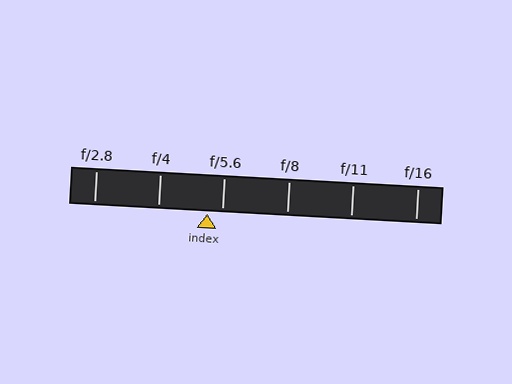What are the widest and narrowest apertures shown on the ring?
The widest aperture shown is f/2.8 and the narrowest is f/16.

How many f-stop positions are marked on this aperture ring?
There are 6 f-stop positions marked.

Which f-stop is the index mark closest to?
The index mark is closest to f/5.6.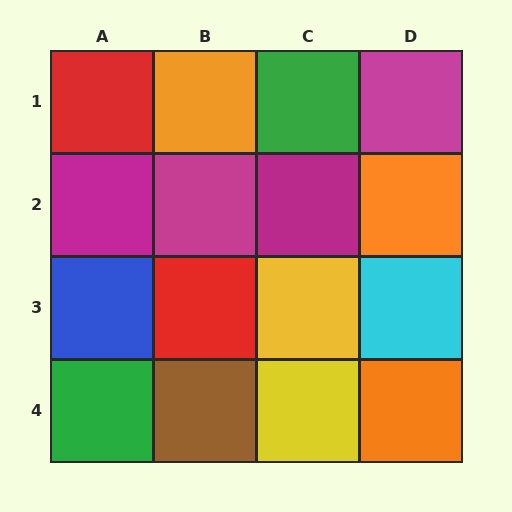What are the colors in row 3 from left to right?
Blue, red, yellow, cyan.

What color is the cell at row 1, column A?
Red.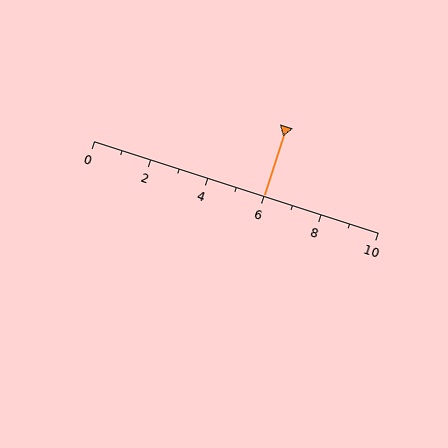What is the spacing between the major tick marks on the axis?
The major ticks are spaced 2 apart.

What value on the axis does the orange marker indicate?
The marker indicates approximately 6.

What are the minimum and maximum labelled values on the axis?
The axis runs from 0 to 10.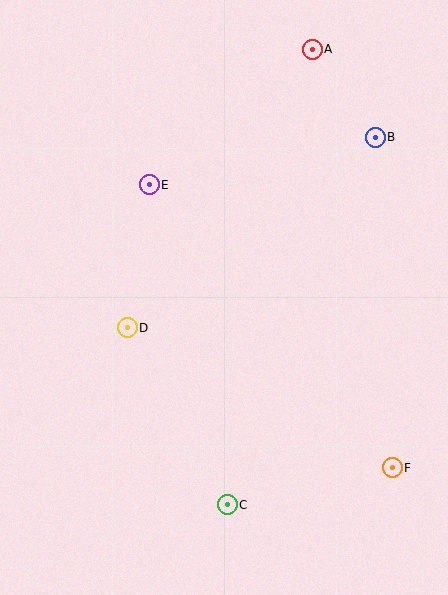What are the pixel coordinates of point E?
Point E is at (149, 185).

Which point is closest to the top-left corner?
Point E is closest to the top-left corner.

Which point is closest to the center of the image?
Point D at (127, 328) is closest to the center.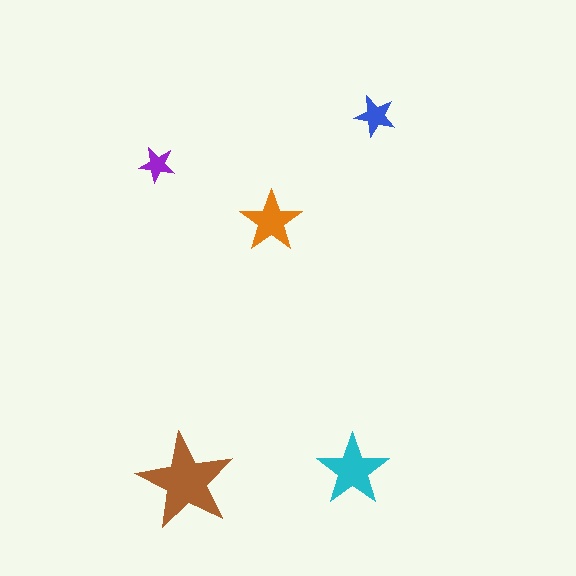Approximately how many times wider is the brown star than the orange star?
About 1.5 times wider.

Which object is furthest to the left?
The purple star is leftmost.